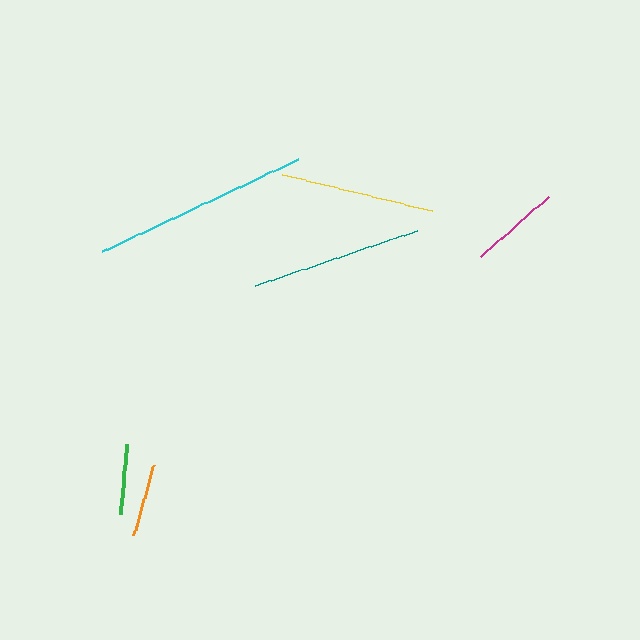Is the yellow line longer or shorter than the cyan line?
The cyan line is longer than the yellow line.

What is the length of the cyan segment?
The cyan segment is approximately 217 pixels long.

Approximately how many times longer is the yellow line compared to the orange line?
The yellow line is approximately 2.1 times the length of the orange line.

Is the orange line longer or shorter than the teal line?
The teal line is longer than the orange line.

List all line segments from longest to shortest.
From longest to shortest: cyan, teal, yellow, magenta, orange, green.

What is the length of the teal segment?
The teal segment is approximately 171 pixels long.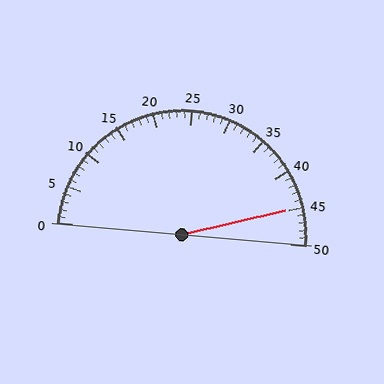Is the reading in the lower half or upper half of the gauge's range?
The reading is in the upper half of the range (0 to 50).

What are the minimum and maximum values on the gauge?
The gauge ranges from 0 to 50.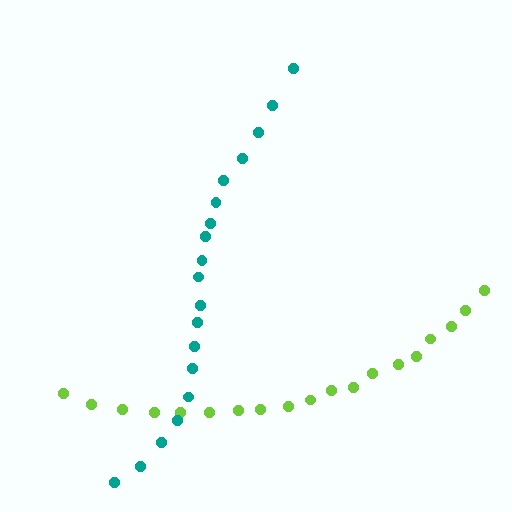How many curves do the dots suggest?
There are 2 distinct paths.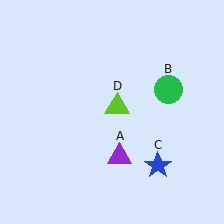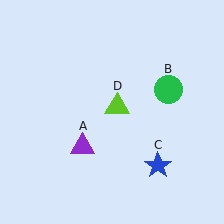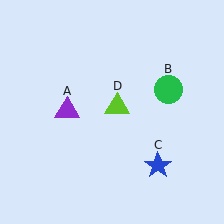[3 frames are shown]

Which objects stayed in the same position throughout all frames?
Green circle (object B) and blue star (object C) and lime triangle (object D) remained stationary.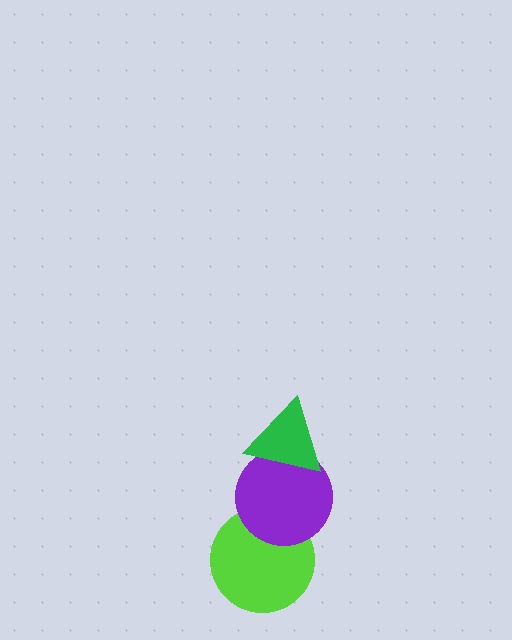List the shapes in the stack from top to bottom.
From top to bottom: the green triangle, the purple circle, the lime circle.